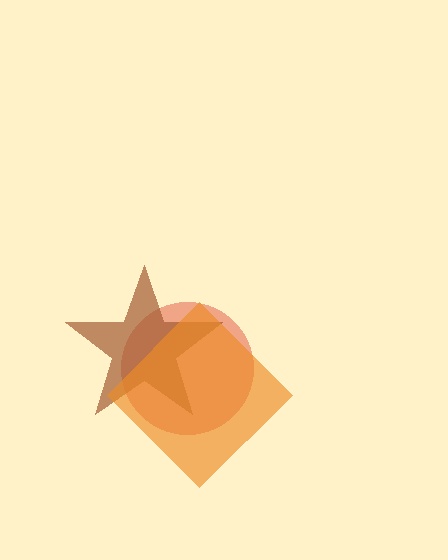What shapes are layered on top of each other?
The layered shapes are: a red circle, a brown star, an orange diamond.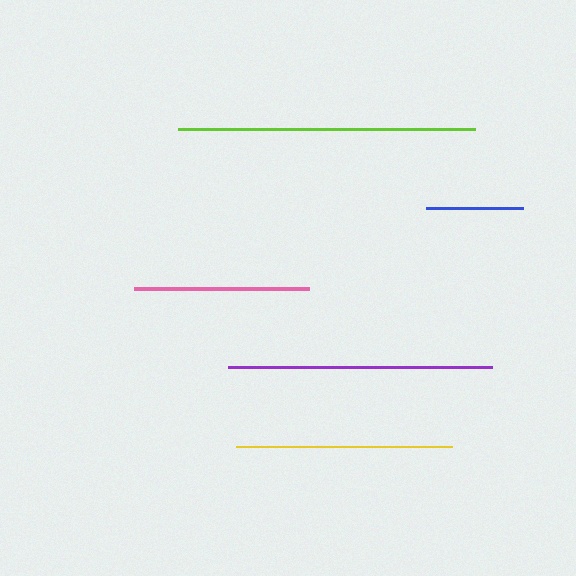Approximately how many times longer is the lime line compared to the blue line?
The lime line is approximately 3.1 times the length of the blue line.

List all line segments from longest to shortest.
From longest to shortest: lime, purple, yellow, pink, blue.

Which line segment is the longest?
The lime line is the longest at approximately 297 pixels.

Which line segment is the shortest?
The blue line is the shortest at approximately 97 pixels.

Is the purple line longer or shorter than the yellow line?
The purple line is longer than the yellow line.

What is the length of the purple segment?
The purple segment is approximately 264 pixels long.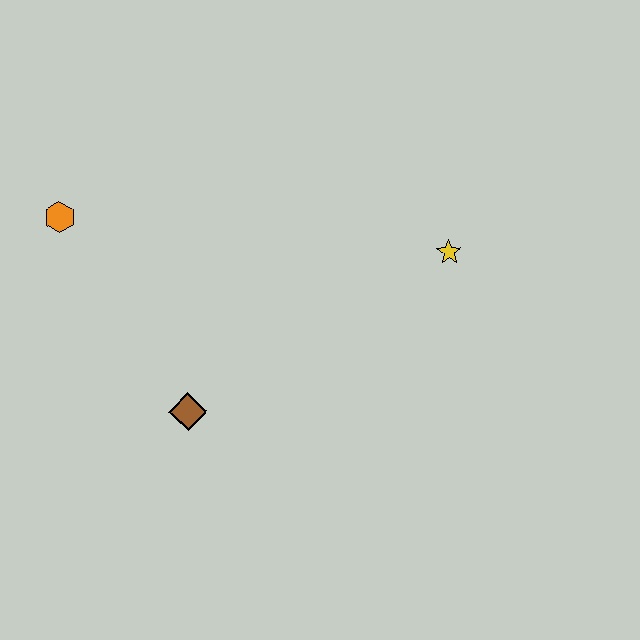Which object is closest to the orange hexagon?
The brown diamond is closest to the orange hexagon.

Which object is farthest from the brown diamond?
The yellow star is farthest from the brown diamond.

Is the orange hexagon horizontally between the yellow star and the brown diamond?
No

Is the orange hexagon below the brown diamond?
No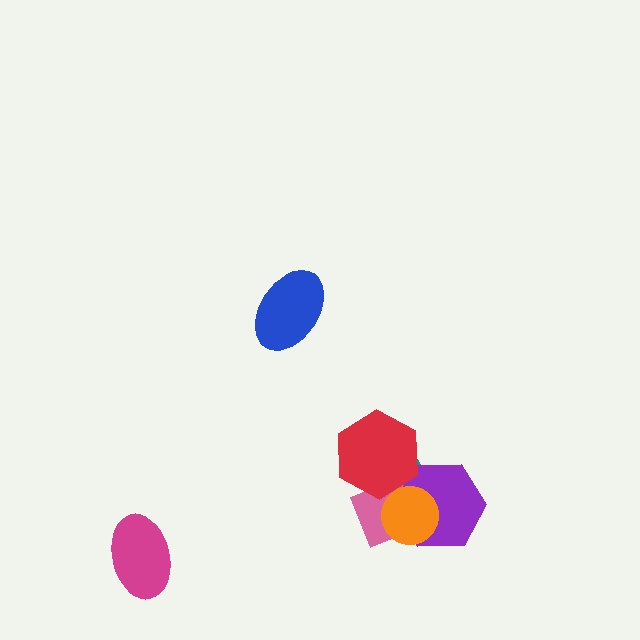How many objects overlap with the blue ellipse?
0 objects overlap with the blue ellipse.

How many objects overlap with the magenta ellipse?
0 objects overlap with the magenta ellipse.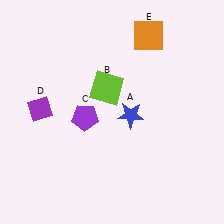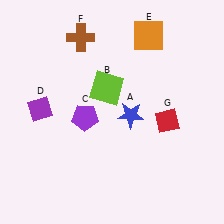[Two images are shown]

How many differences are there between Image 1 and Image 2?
There are 2 differences between the two images.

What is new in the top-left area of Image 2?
A brown cross (F) was added in the top-left area of Image 2.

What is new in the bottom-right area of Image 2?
A red diamond (G) was added in the bottom-right area of Image 2.